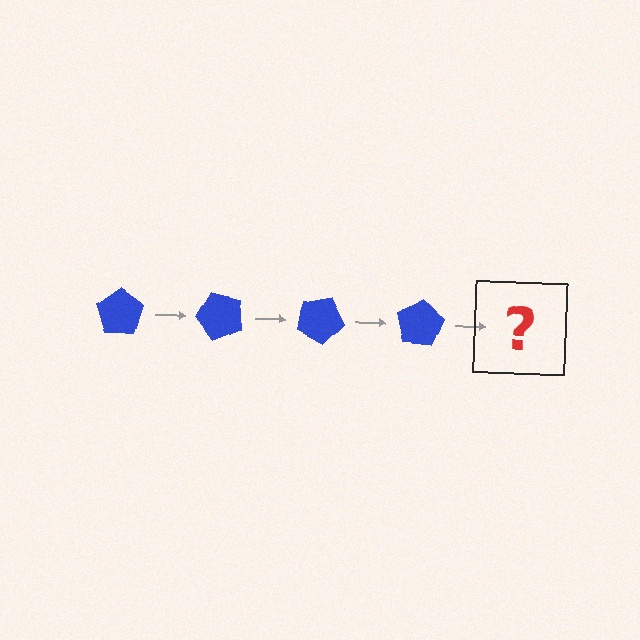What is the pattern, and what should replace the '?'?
The pattern is that the pentagon rotates 50 degrees each step. The '?' should be a blue pentagon rotated 200 degrees.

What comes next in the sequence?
The next element should be a blue pentagon rotated 200 degrees.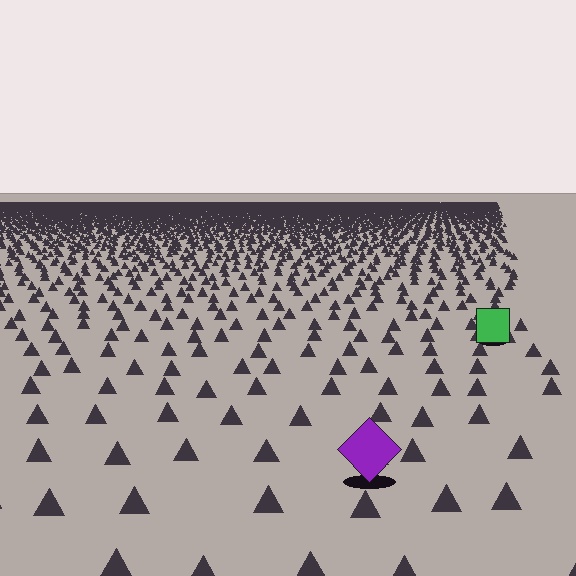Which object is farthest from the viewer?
The green square is farthest from the viewer. It appears smaller and the ground texture around it is denser.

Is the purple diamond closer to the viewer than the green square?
Yes. The purple diamond is closer — you can tell from the texture gradient: the ground texture is coarser near it.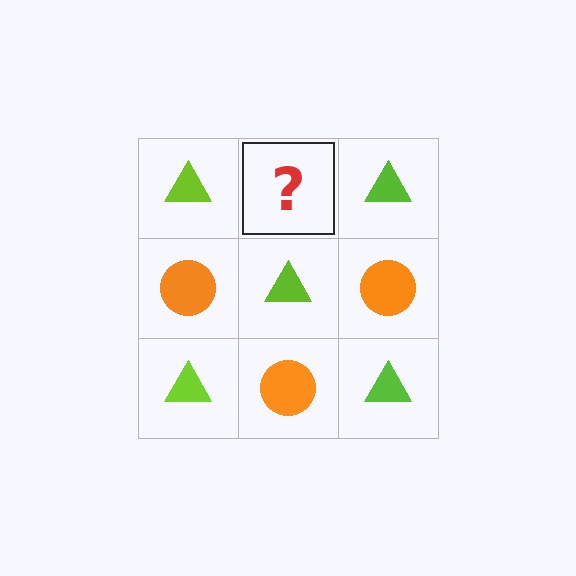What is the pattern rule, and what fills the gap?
The rule is that it alternates lime triangle and orange circle in a checkerboard pattern. The gap should be filled with an orange circle.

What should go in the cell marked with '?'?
The missing cell should contain an orange circle.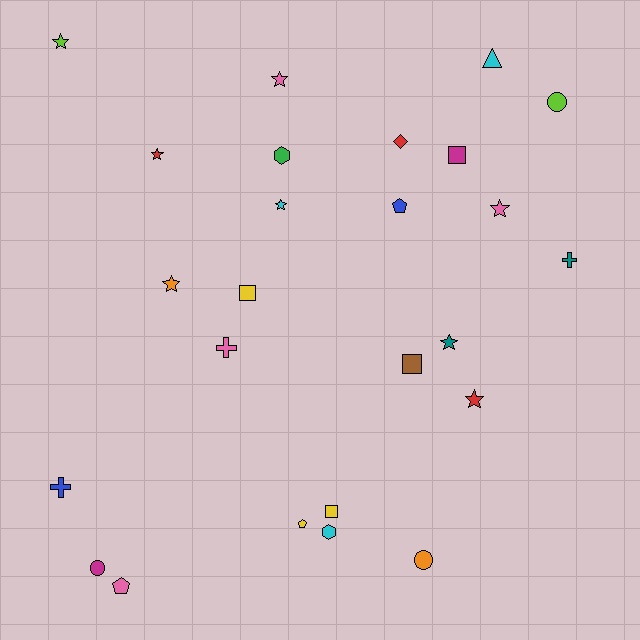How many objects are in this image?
There are 25 objects.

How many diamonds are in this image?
There is 1 diamond.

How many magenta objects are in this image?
There are 2 magenta objects.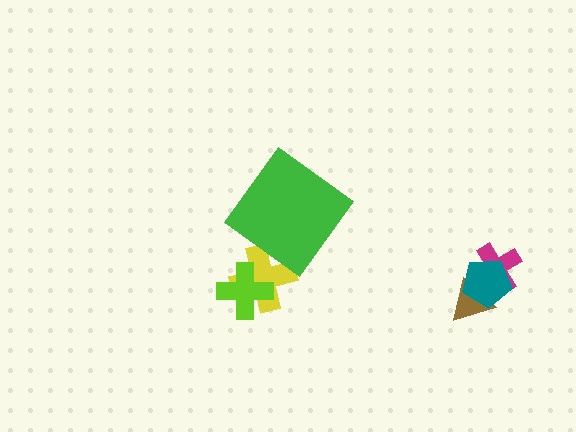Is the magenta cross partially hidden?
Yes, it is partially covered by another shape.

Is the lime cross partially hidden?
No, no other shape covers it.